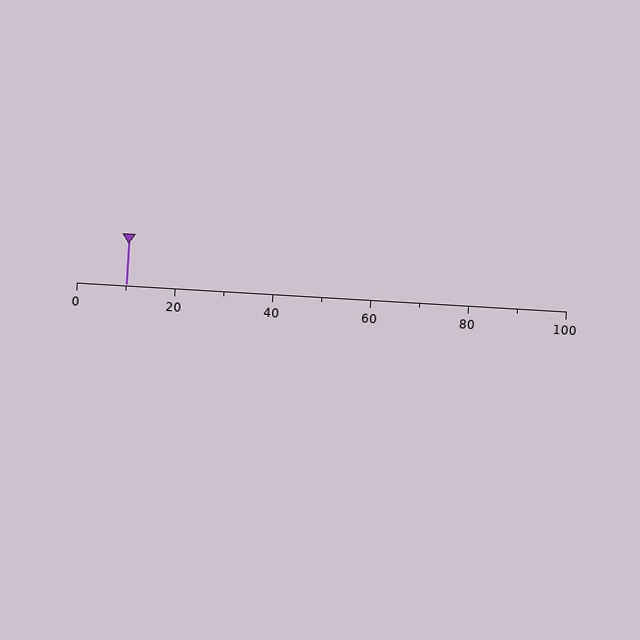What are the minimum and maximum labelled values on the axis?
The axis runs from 0 to 100.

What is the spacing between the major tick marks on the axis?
The major ticks are spaced 20 apart.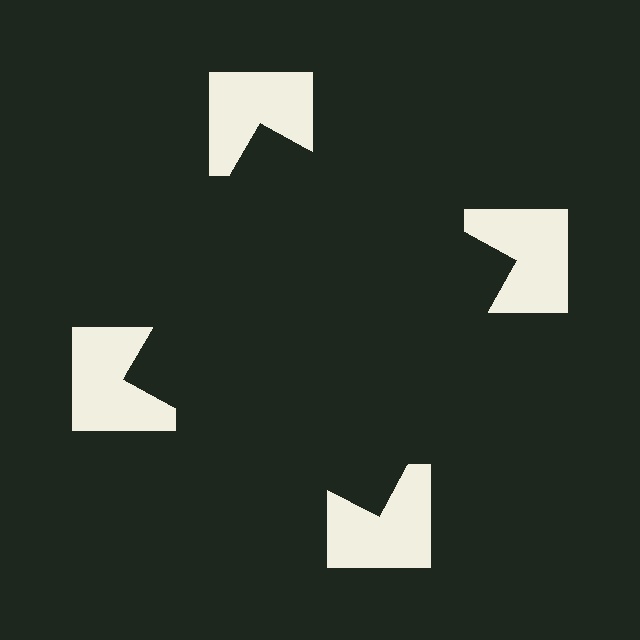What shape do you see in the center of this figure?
An illusory square — its edges are inferred from the aligned wedge cuts in the notched squares, not physically drawn.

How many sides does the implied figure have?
4 sides.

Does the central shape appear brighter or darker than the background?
It typically appears slightly darker than the background, even though no actual brightness change is drawn.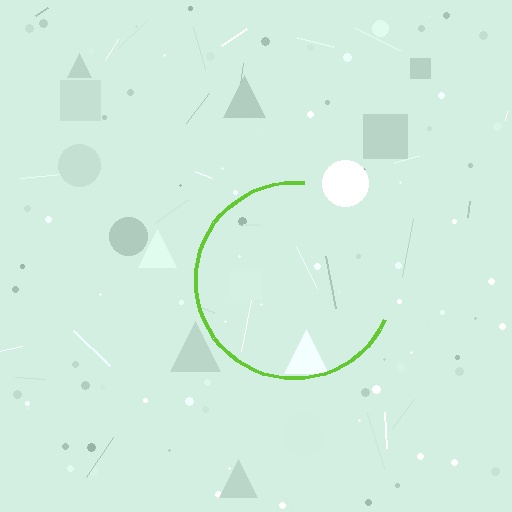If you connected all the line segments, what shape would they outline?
They would outline a circle.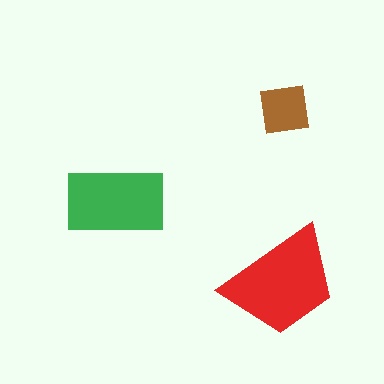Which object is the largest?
The red trapezoid.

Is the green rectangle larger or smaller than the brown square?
Larger.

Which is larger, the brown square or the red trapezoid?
The red trapezoid.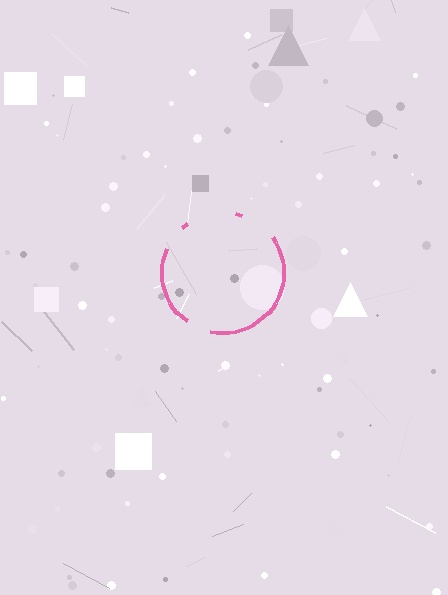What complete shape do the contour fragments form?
The contour fragments form a circle.